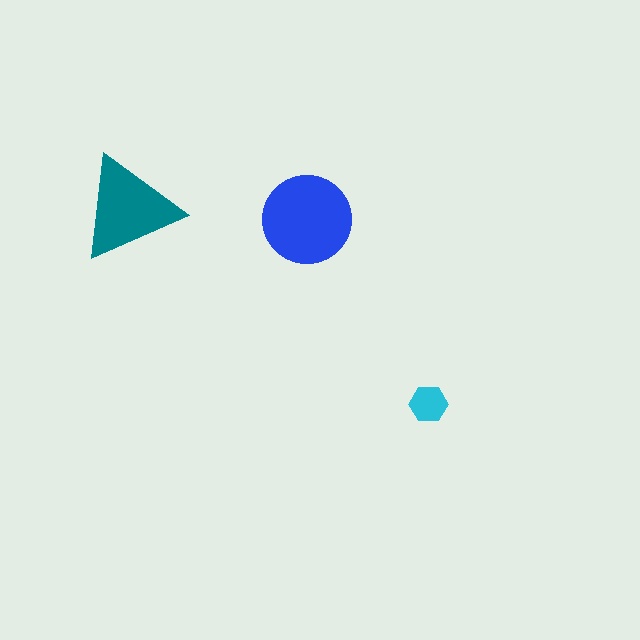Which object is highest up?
The teal triangle is topmost.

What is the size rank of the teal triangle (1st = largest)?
2nd.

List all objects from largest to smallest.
The blue circle, the teal triangle, the cyan hexagon.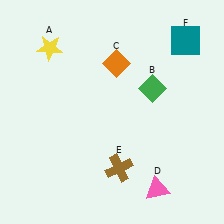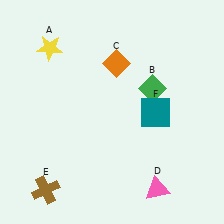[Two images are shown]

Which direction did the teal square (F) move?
The teal square (F) moved down.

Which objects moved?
The objects that moved are: the brown cross (E), the teal square (F).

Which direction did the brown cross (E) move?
The brown cross (E) moved left.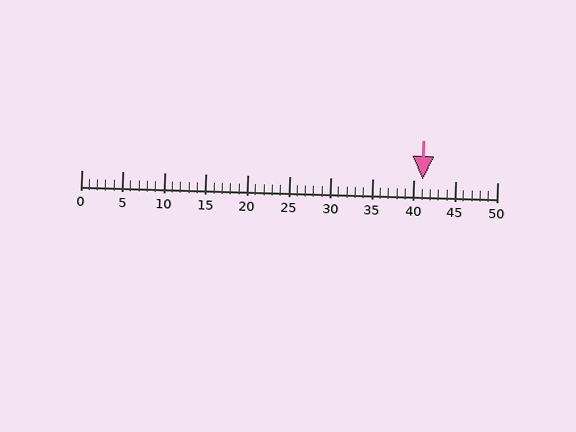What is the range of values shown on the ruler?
The ruler shows values from 0 to 50.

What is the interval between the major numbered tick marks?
The major tick marks are spaced 5 units apart.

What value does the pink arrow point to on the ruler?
The pink arrow points to approximately 41.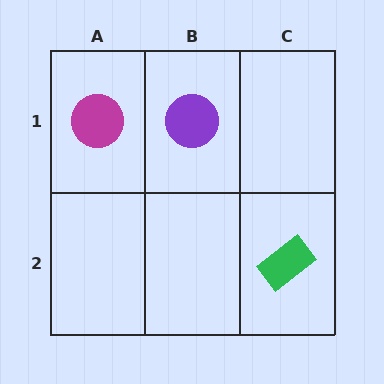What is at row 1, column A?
A magenta circle.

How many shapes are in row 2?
1 shape.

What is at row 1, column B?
A purple circle.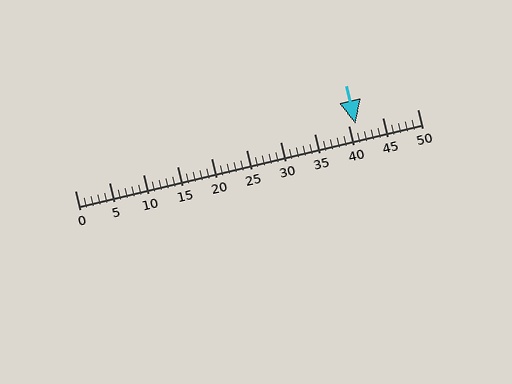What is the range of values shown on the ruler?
The ruler shows values from 0 to 50.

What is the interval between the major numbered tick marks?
The major tick marks are spaced 5 units apart.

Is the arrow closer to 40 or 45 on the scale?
The arrow is closer to 40.